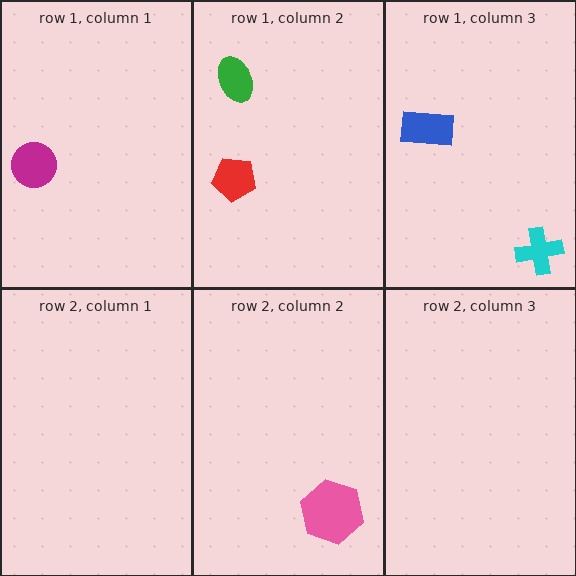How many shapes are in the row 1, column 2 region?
2.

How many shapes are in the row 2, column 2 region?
1.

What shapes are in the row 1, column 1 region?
The magenta circle.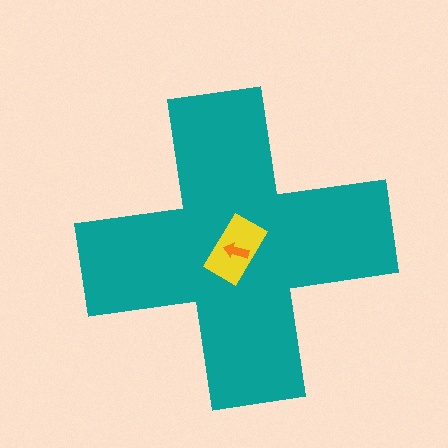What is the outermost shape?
The teal cross.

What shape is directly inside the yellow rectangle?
The orange arrow.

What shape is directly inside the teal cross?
The yellow rectangle.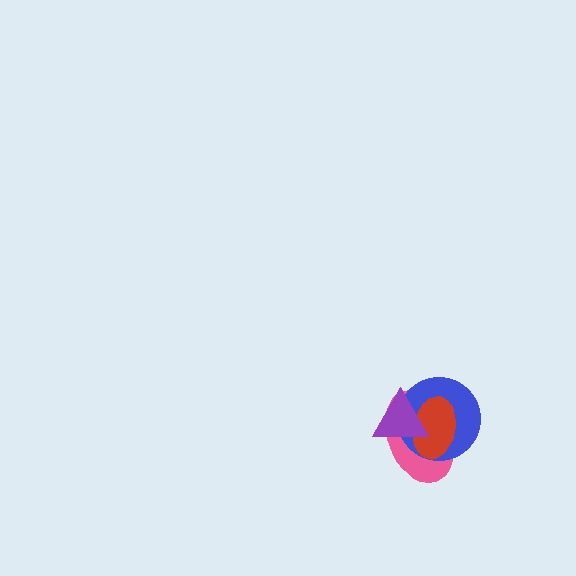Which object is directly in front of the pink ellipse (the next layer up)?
The blue circle is directly in front of the pink ellipse.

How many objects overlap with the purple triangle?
3 objects overlap with the purple triangle.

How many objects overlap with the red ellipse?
3 objects overlap with the red ellipse.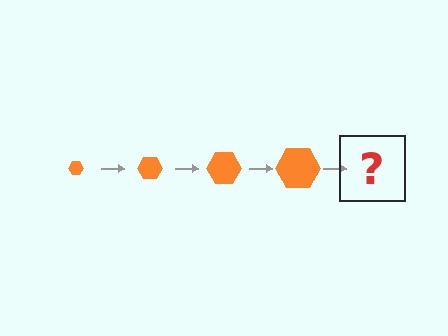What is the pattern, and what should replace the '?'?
The pattern is that the hexagon gets progressively larger each step. The '?' should be an orange hexagon, larger than the previous one.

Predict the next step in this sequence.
The next step is an orange hexagon, larger than the previous one.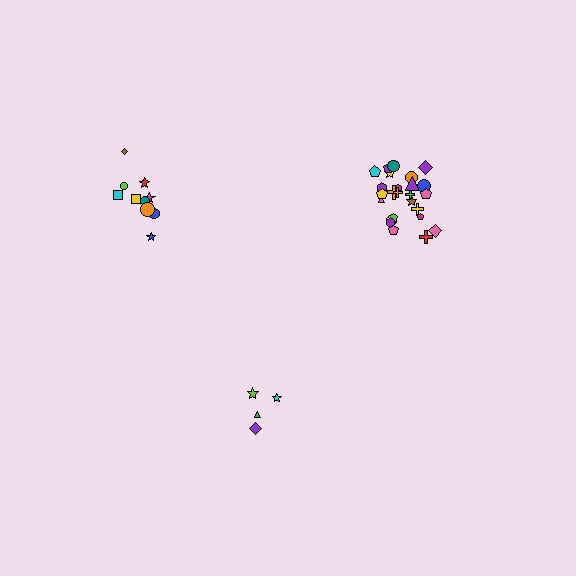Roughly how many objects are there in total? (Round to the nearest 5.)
Roughly 40 objects in total.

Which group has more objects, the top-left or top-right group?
The top-right group.